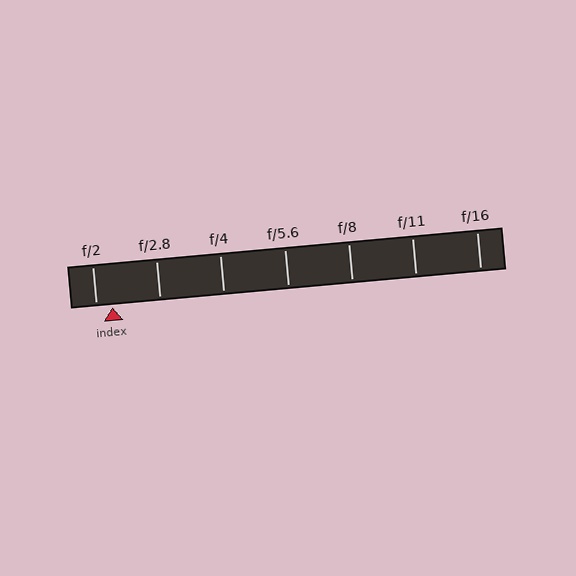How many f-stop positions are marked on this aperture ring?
There are 7 f-stop positions marked.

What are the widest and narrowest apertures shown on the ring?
The widest aperture shown is f/2 and the narrowest is f/16.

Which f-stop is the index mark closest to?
The index mark is closest to f/2.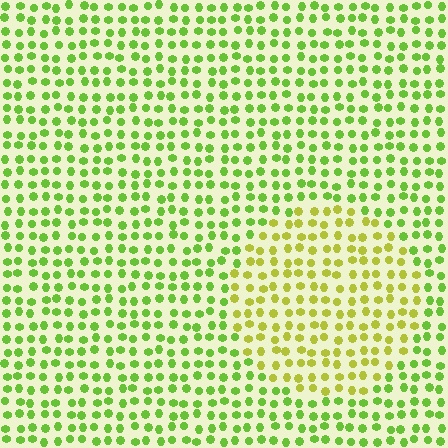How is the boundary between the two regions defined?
The boundary is defined purely by a slight shift in hue (about 32 degrees). Spacing, size, and orientation are identical on both sides.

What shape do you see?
I see a circle.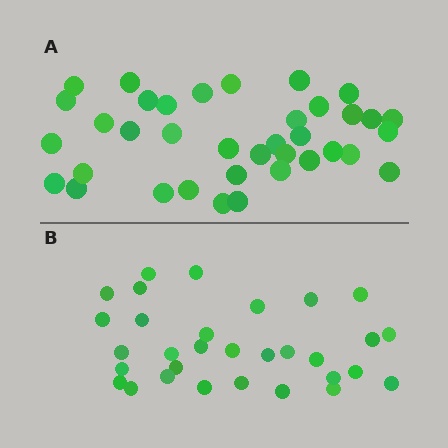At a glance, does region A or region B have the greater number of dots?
Region A (the top region) has more dots.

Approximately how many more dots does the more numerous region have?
Region A has about 6 more dots than region B.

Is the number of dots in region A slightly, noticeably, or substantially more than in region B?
Region A has only slightly more — the two regions are fairly close. The ratio is roughly 1.2 to 1.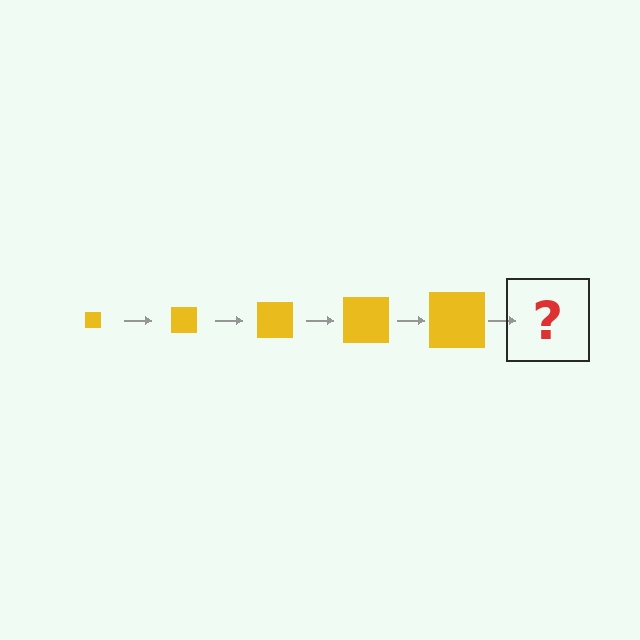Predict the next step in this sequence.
The next step is a yellow square, larger than the previous one.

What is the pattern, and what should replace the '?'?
The pattern is that the square gets progressively larger each step. The '?' should be a yellow square, larger than the previous one.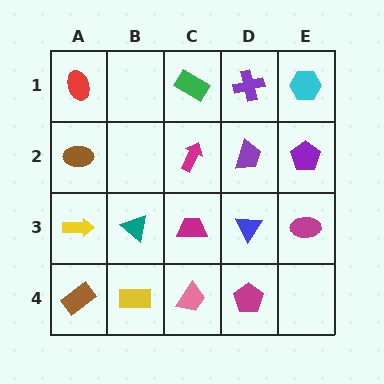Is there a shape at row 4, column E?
No, that cell is empty.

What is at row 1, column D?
A purple cross.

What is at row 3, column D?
A blue triangle.